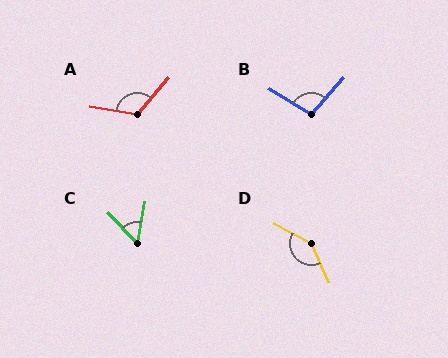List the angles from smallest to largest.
C (53°), B (100°), A (121°), D (143°).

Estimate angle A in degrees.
Approximately 121 degrees.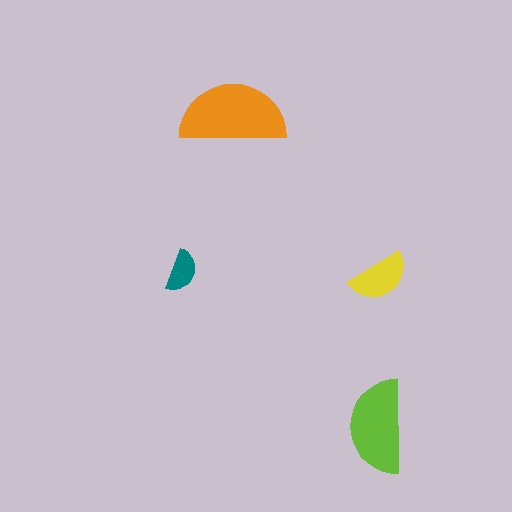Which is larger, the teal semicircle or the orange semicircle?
The orange one.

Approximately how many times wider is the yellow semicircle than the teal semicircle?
About 1.5 times wider.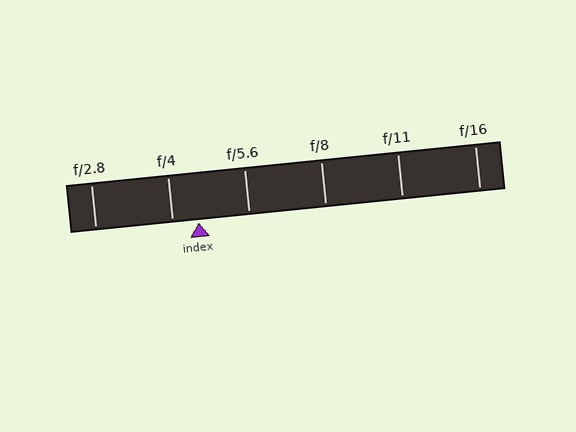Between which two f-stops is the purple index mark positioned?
The index mark is between f/4 and f/5.6.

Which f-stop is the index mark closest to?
The index mark is closest to f/4.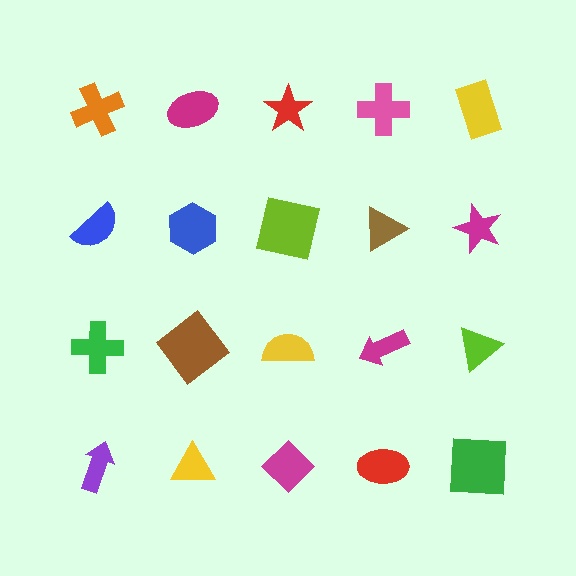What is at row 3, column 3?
A yellow semicircle.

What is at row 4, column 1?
A purple arrow.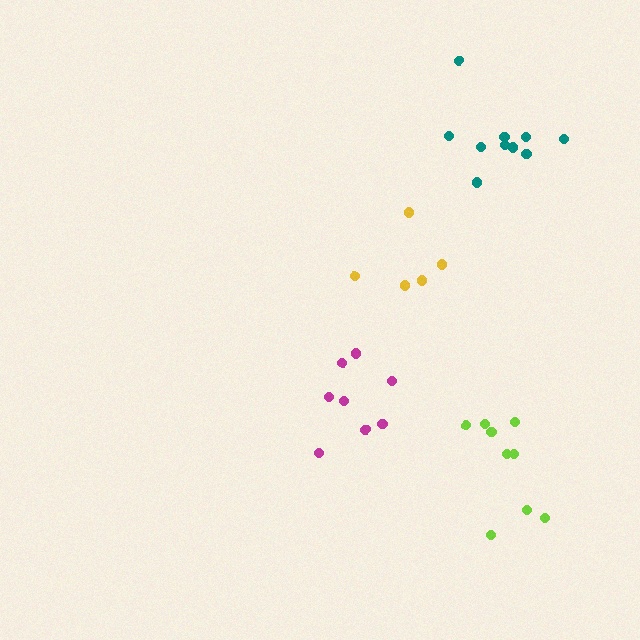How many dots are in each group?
Group 1: 5 dots, Group 2: 9 dots, Group 3: 10 dots, Group 4: 8 dots (32 total).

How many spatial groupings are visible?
There are 4 spatial groupings.